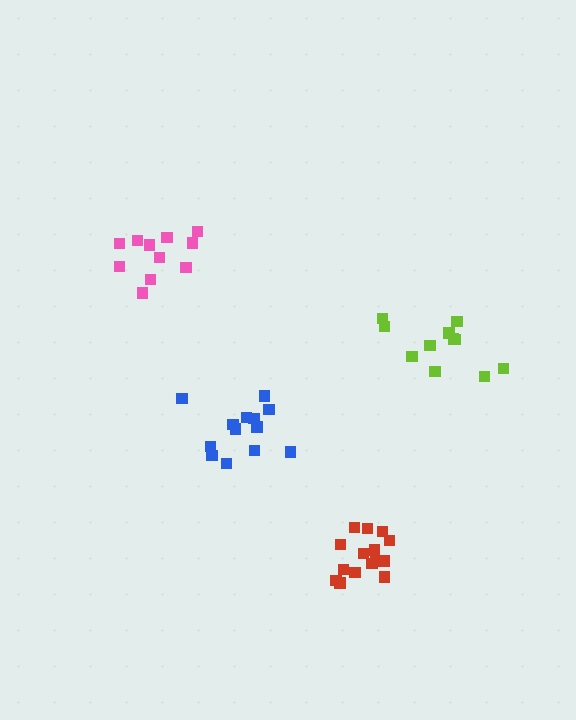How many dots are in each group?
Group 1: 11 dots, Group 2: 11 dots, Group 3: 15 dots, Group 4: 13 dots (50 total).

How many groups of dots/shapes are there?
There are 4 groups.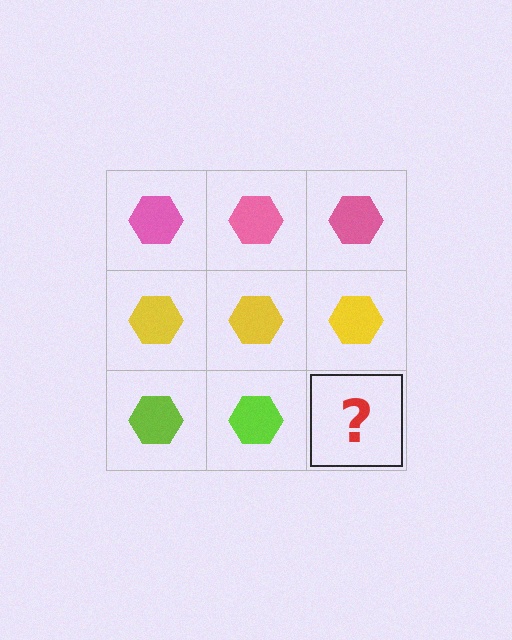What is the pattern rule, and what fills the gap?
The rule is that each row has a consistent color. The gap should be filled with a lime hexagon.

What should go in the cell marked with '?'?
The missing cell should contain a lime hexagon.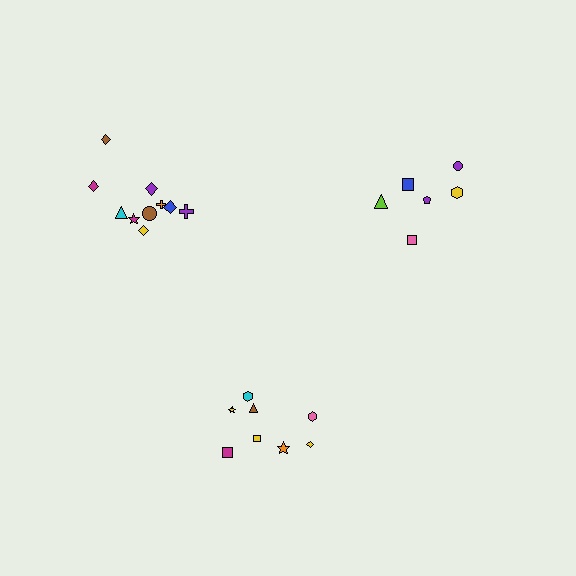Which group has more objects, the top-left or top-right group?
The top-left group.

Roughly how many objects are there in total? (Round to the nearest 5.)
Roughly 25 objects in total.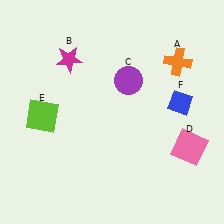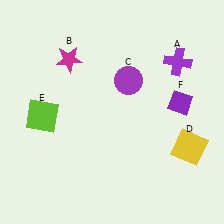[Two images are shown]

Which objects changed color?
A changed from orange to purple. D changed from pink to yellow. F changed from blue to purple.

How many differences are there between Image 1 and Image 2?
There are 3 differences between the two images.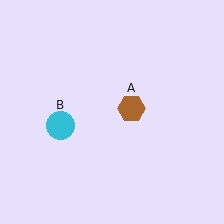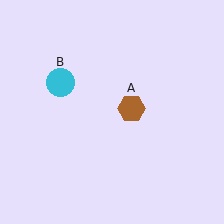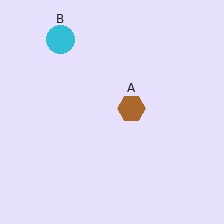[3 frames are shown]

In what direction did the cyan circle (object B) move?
The cyan circle (object B) moved up.